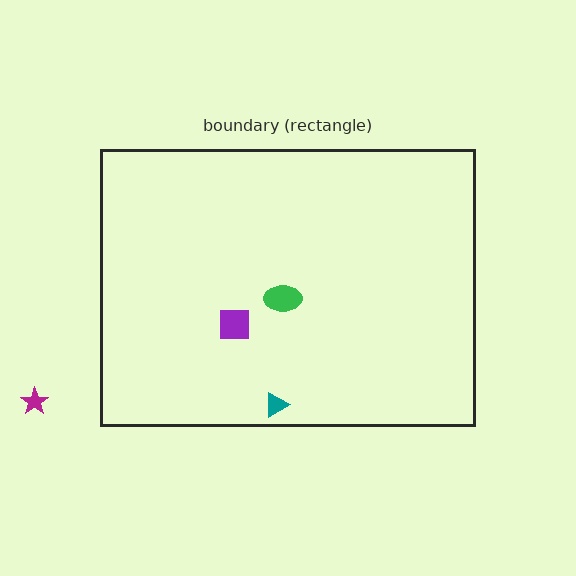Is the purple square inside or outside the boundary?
Inside.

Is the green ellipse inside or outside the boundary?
Inside.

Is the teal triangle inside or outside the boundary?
Inside.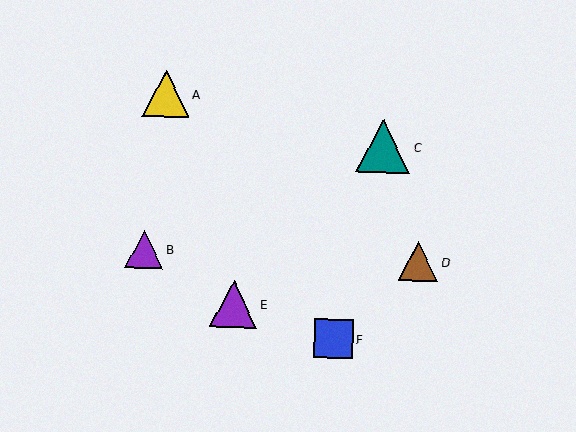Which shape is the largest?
The teal triangle (labeled C) is the largest.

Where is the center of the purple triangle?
The center of the purple triangle is at (144, 249).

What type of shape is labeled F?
Shape F is a blue square.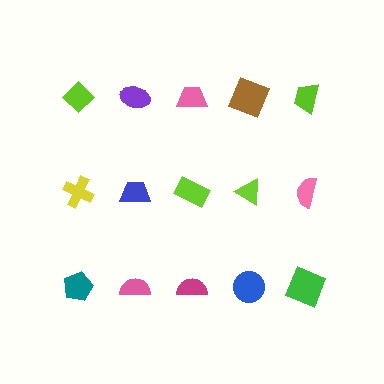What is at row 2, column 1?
A yellow cross.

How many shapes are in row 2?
5 shapes.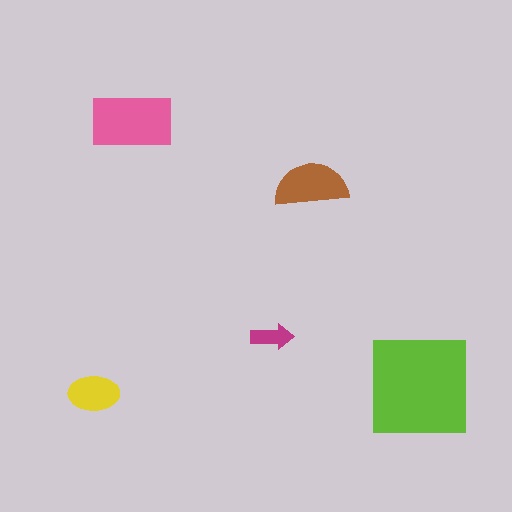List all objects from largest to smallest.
The lime square, the pink rectangle, the brown semicircle, the yellow ellipse, the magenta arrow.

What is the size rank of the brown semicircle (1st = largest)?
3rd.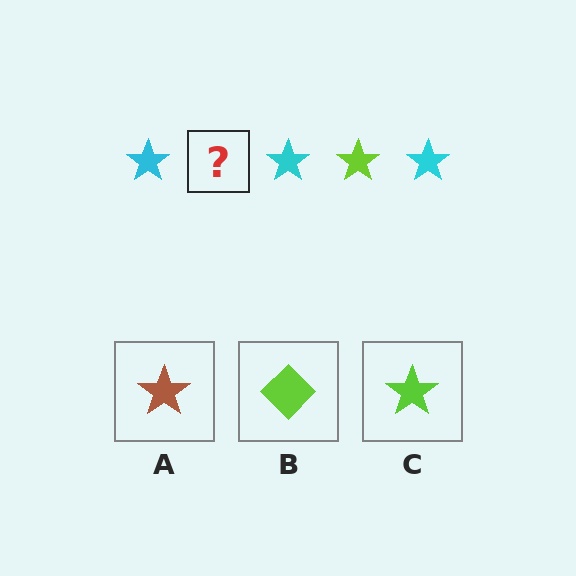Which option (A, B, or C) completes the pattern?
C.